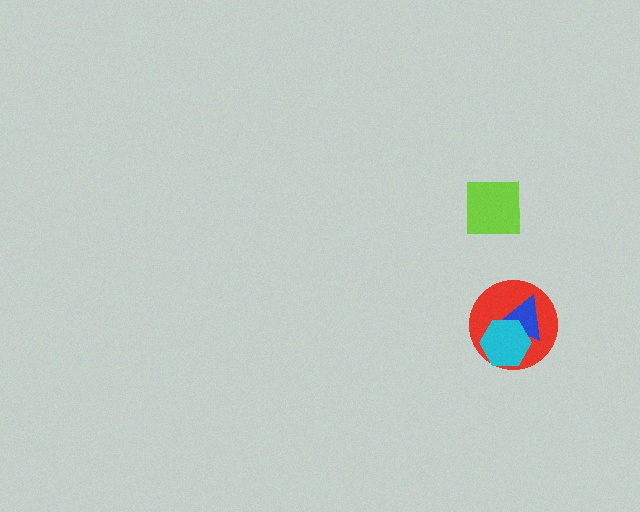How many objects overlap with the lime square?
0 objects overlap with the lime square.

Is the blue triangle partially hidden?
Yes, it is partially covered by another shape.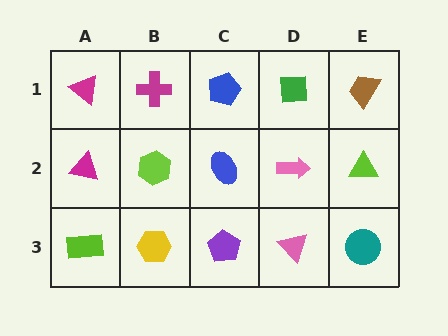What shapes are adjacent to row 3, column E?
A lime triangle (row 2, column E), a pink triangle (row 3, column D).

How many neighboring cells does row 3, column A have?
2.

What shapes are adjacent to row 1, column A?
A magenta triangle (row 2, column A), a magenta cross (row 1, column B).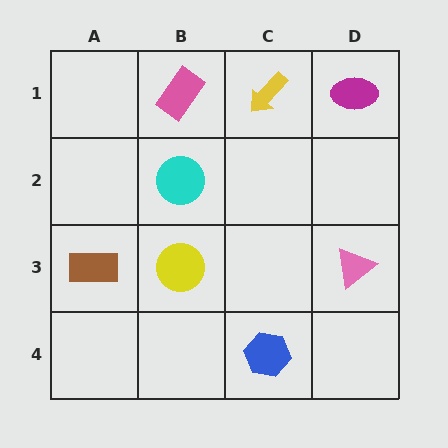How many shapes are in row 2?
1 shape.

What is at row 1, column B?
A pink rectangle.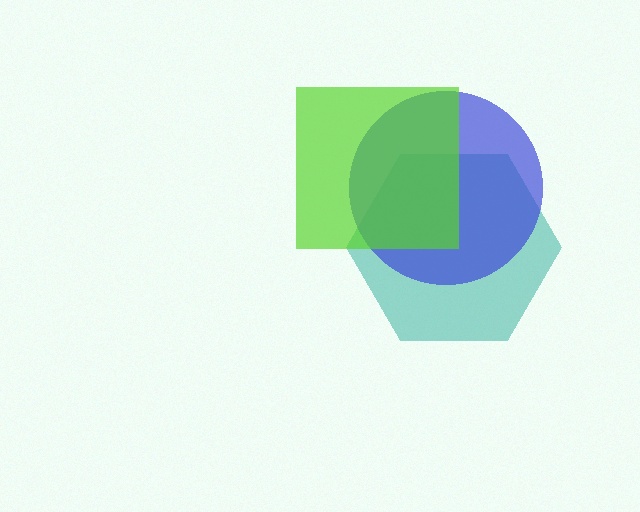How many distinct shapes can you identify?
There are 3 distinct shapes: a teal hexagon, a blue circle, a lime square.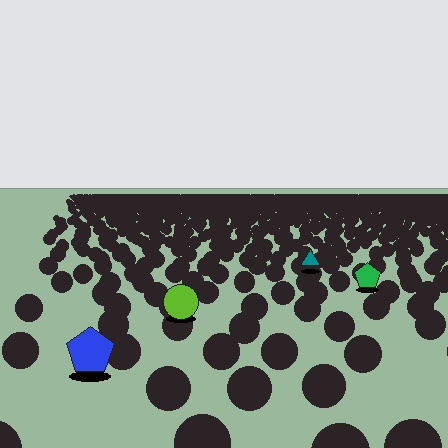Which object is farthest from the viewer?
The teal triangle is farthest from the viewer. It appears smaller and the ground texture around it is denser.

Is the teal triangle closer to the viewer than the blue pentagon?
No. The blue pentagon is closer — you can tell from the texture gradient: the ground texture is coarser near it.